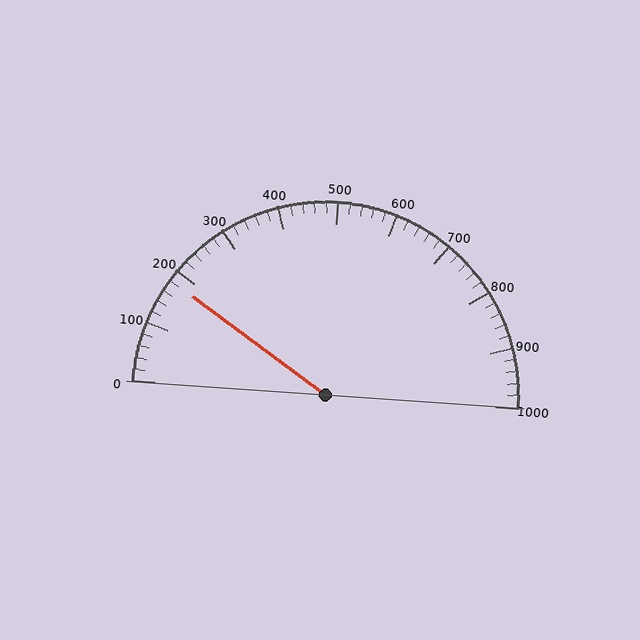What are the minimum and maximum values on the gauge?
The gauge ranges from 0 to 1000.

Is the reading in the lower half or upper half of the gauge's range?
The reading is in the lower half of the range (0 to 1000).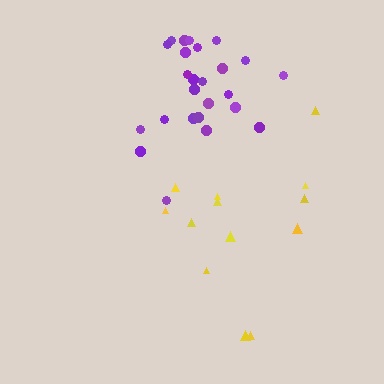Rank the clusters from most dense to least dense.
purple, yellow.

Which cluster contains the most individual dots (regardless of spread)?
Purple (25).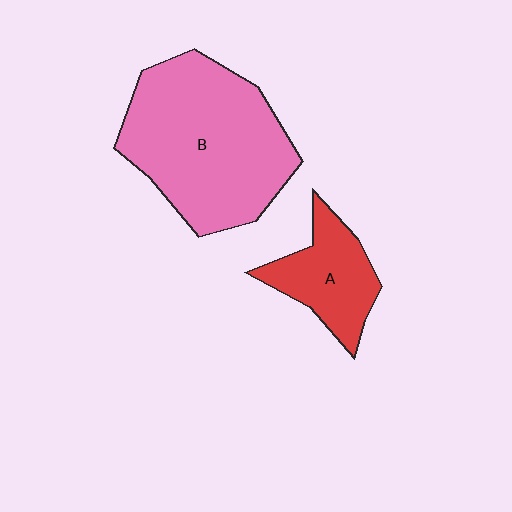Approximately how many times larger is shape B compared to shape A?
Approximately 2.5 times.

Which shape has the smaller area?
Shape A (red).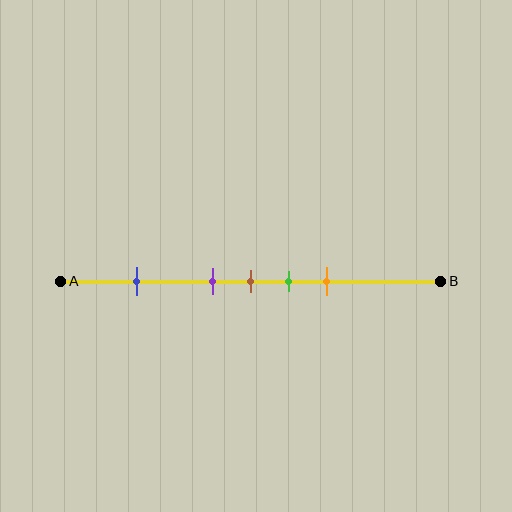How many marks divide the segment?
There are 5 marks dividing the segment.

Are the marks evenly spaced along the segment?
No, the marks are not evenly spaced.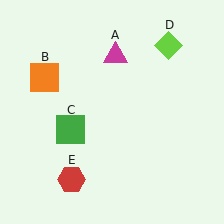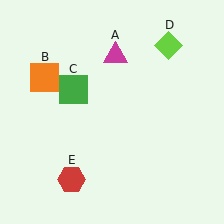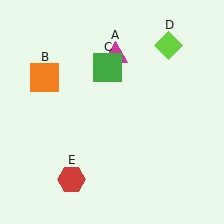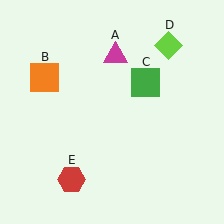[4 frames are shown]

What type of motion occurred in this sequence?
The green square (object C) rotated clockwise around the center of the scene.